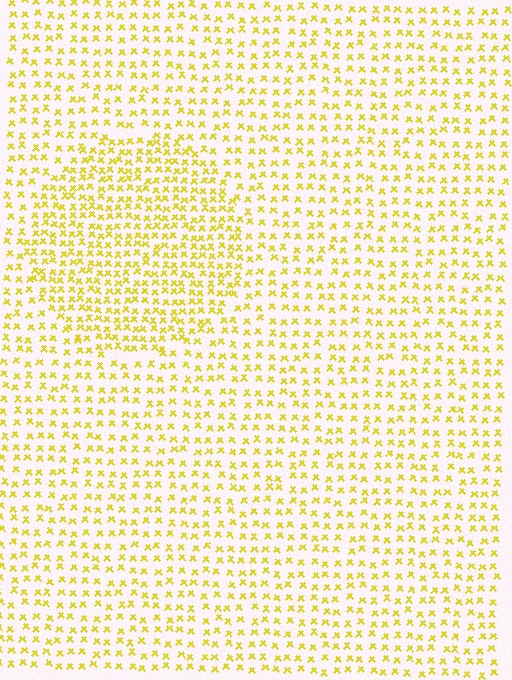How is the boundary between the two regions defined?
The boundary is defined by a change in element density (approximately 1.7x ratio). All elements are the same color, size, and shape.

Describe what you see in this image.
The image contains small yellow elements arranged at two different densities. A circle-shaped region is visible where the elements are more densely packed than the surrounding area.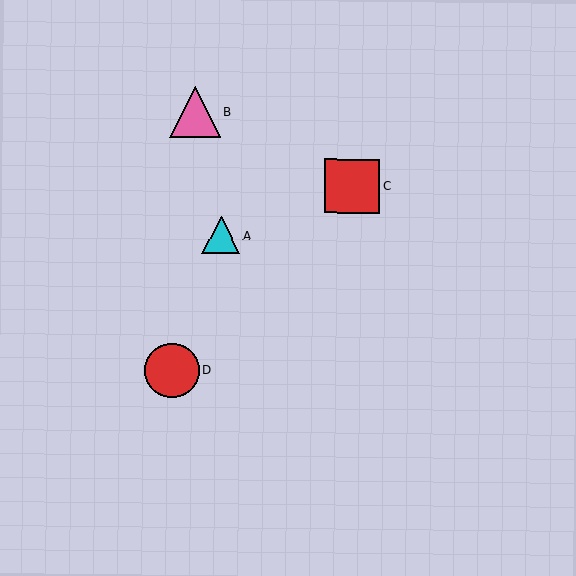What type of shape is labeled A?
Shape A is a cyan triangle.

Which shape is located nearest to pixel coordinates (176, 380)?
The red circle (labeled D) at (172, 370) is nearest to that location.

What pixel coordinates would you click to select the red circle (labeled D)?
Click at (172, 370) to select the red circle D.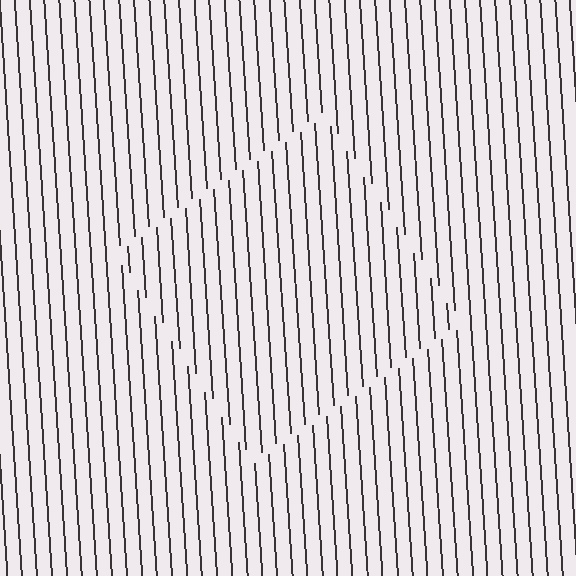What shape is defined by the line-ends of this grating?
An illusory square. The interior of the shape contains the same grating, shifted by half a period — the contour is defined by the phase discontinuity where line-ends from the inner and outer gratings abut.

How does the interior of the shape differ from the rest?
The interior of the shape contains the same grating, shifted by half a period — the contour is defined by the phase discontinuity where line-ends from the inner and outer gratings abut.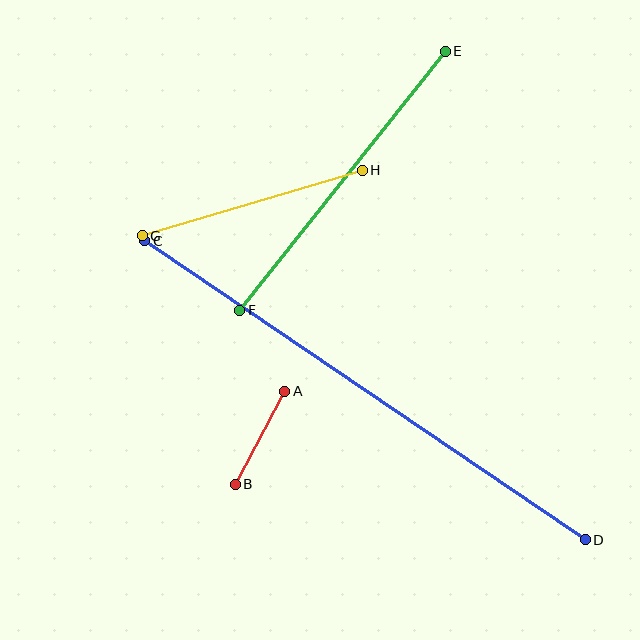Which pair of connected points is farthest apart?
Points C and D are farthest apart.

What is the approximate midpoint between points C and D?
The midpoint is at approximately (365, 390) pixels.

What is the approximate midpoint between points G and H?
The midpoint is at approximately (252, 203) pixels.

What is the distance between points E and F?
The distance is approximately 331 pixels.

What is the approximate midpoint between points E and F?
The midpoint is at approximately (342, 181) pixels.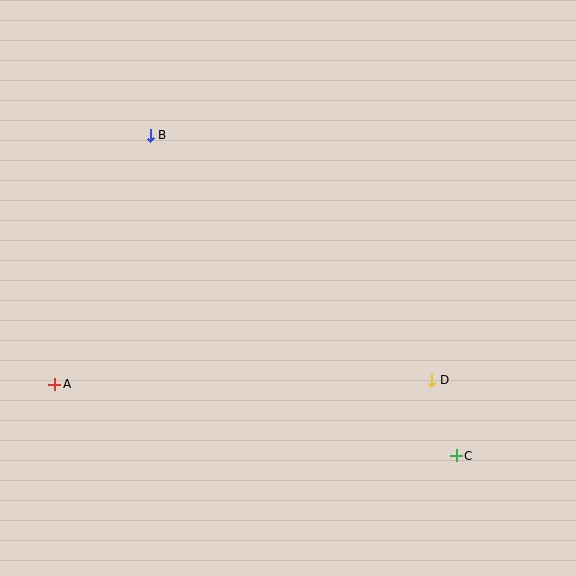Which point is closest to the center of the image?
Point D at (431, 380) is closest to the center.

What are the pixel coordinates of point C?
Point C is at (456, 456).